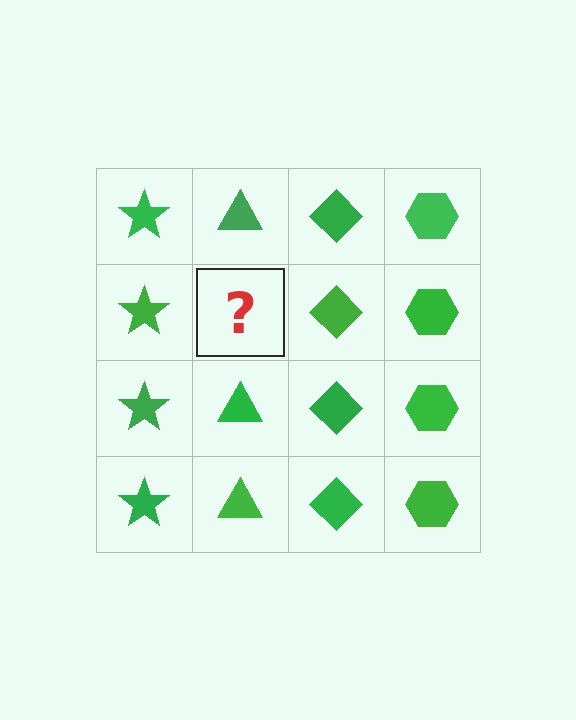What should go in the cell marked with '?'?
The missing cell should contain a green triangle.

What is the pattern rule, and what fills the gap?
The rule is that each column has a consistent shape. The gap should be filled with a green triangle.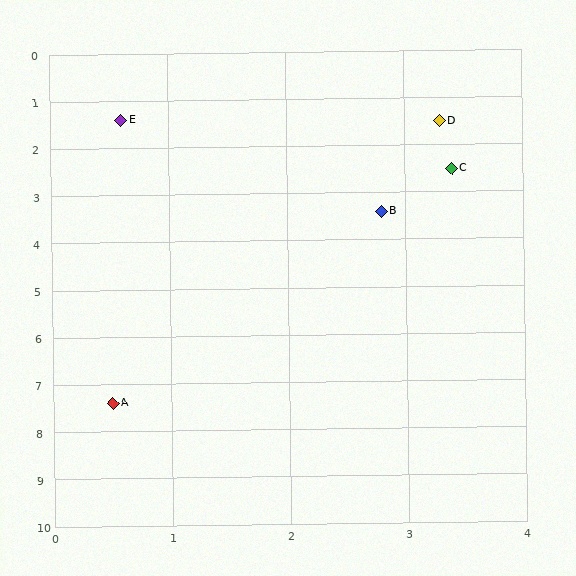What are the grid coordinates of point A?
Point A is at approximately (0.5, 7.4).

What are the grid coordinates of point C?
Point C is at approximately (3.4, 2.5).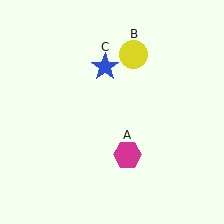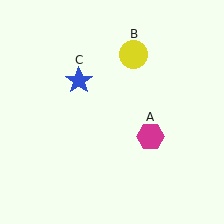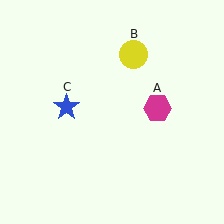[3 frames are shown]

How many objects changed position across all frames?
2 objects changed position: magenta hexagon (object A), blue star (object C).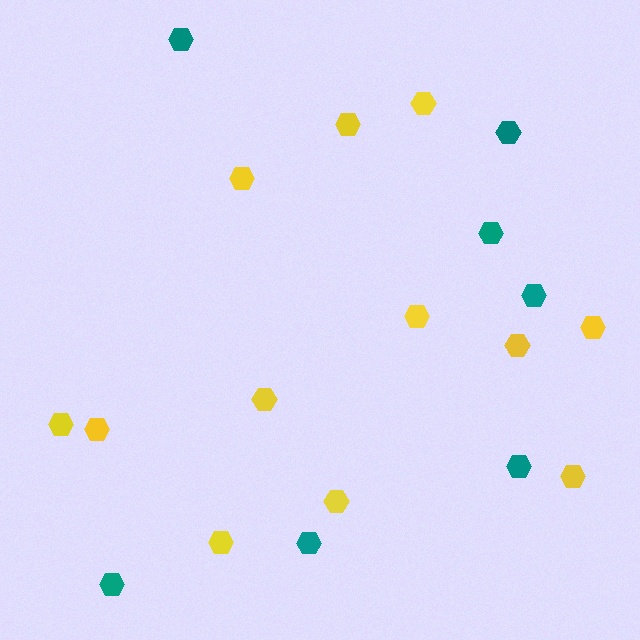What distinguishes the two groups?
There are 2 groups: one group of teal hexagons (7) and one group of yellow hexagons (12).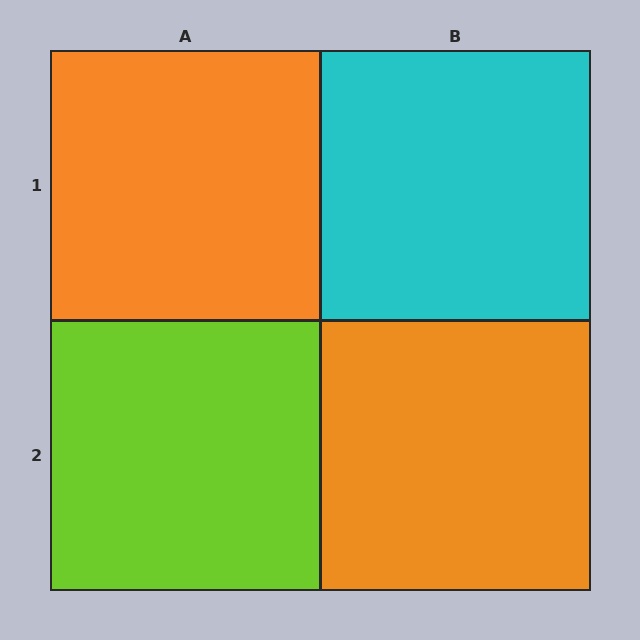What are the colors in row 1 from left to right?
Orange, cyan.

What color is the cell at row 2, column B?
Orange.